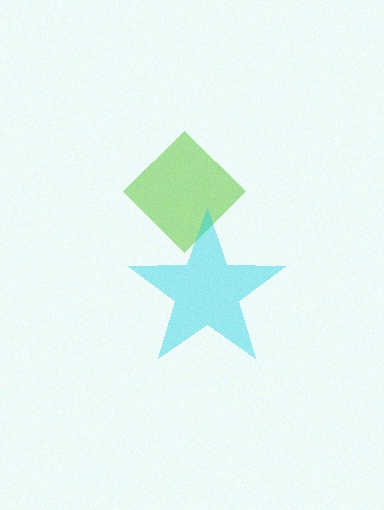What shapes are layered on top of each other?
The layered shapes are: a lime diamond, a cyan star.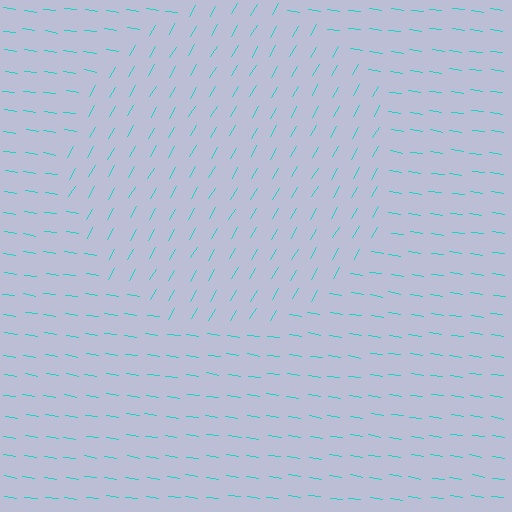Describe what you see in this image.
The image is filled with small cyan line segments. A circle region in the image has lines oriented differently from the surrounding lines, creating a visible texture boundary.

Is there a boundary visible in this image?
Yes, there is a texture boundary formed by a change in line orientation.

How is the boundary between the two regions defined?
The boundary is defined purely by a change in line orientation (approximately 68 degrees difference). All lines are the same color and thickness.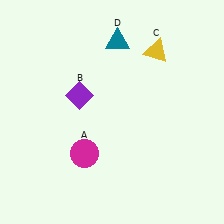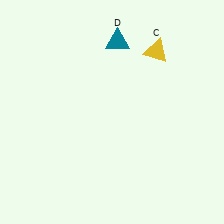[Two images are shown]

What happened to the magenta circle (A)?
The magenta circle (A) was removed in Image 2. It was in the bottom-left area of Image 1.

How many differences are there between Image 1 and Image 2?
There are 2 differences between the two images.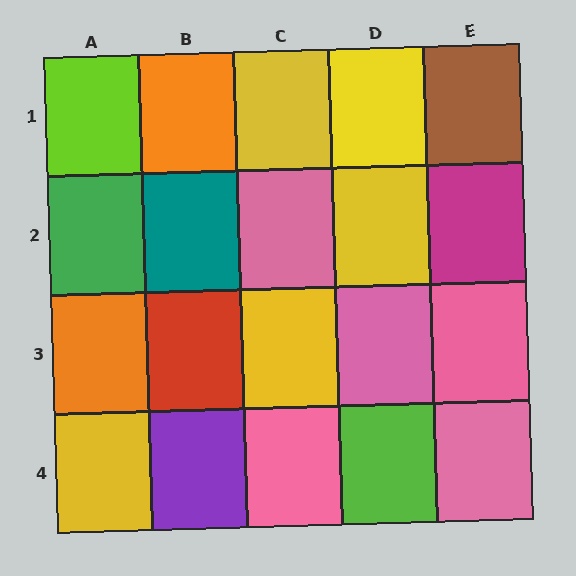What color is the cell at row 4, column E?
Pink.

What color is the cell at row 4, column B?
Purple.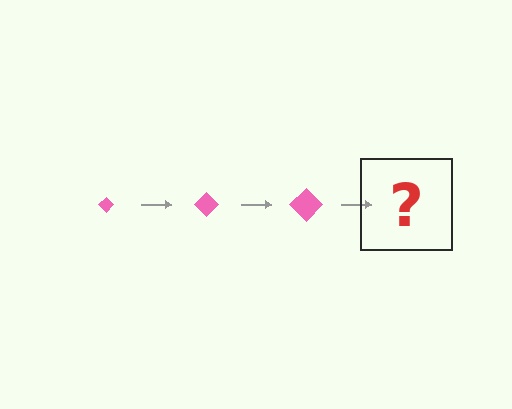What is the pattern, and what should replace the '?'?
The pattern is that the diamond gets progressively larger each step. The '?' should be a pink diamond, larger than the previous one.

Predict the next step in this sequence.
The next step is a pink diamond, larger than the previous one.